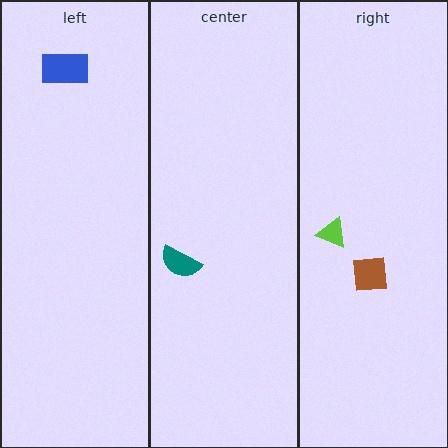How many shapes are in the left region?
1.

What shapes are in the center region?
The teal semicircle.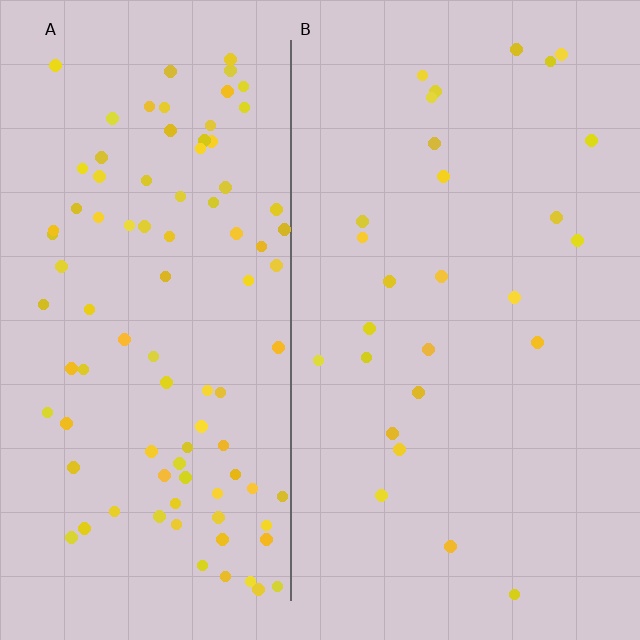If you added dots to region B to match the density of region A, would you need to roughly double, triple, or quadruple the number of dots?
Approximately quadruple.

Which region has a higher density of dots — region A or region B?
A (the left).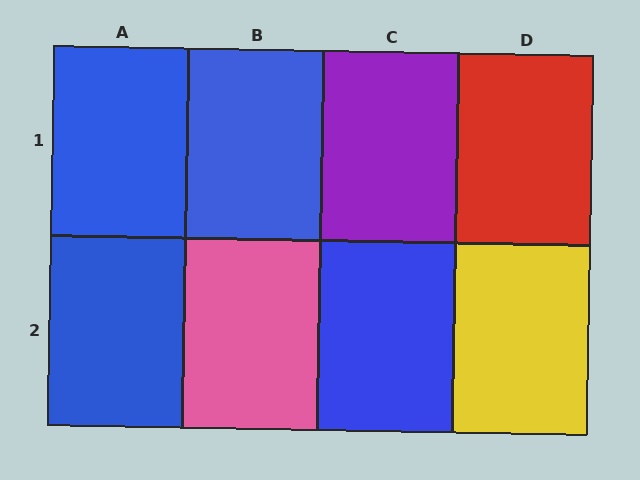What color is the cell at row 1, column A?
Blue.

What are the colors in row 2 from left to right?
Blue, pink, blue, yellow.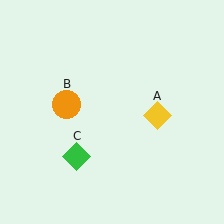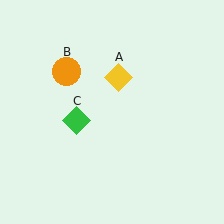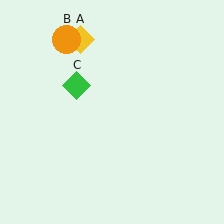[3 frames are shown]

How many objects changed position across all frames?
3 objects changed position: yellow diamond (object A), orange circle (object B), green diamond (object C).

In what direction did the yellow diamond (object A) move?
The yellow diamond (object A) moved up and to the left.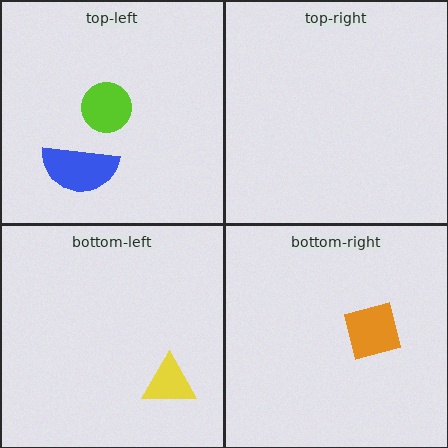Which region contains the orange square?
The bottom-right region.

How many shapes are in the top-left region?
2.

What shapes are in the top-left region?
The lime circle, the blue semicircle.